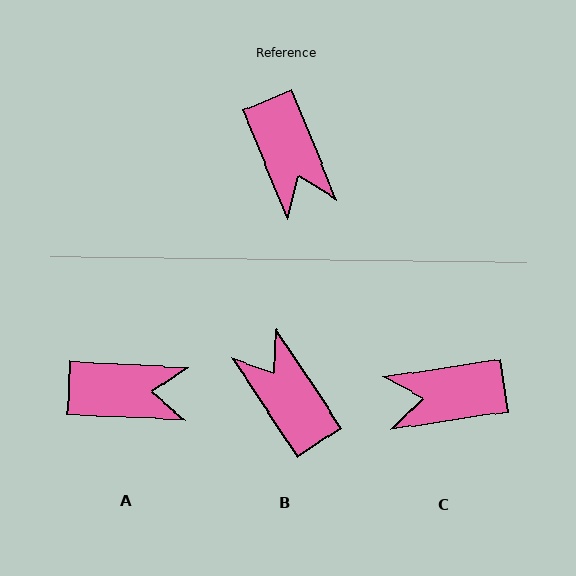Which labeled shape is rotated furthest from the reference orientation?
B, about 169 degrees away.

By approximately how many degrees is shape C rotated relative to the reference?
Approximately 104 degrees clockwise.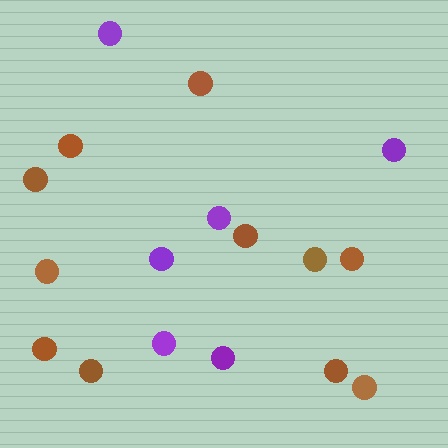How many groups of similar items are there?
There are 2 groups: one group of purple circles (6) and one group of brown circles (11).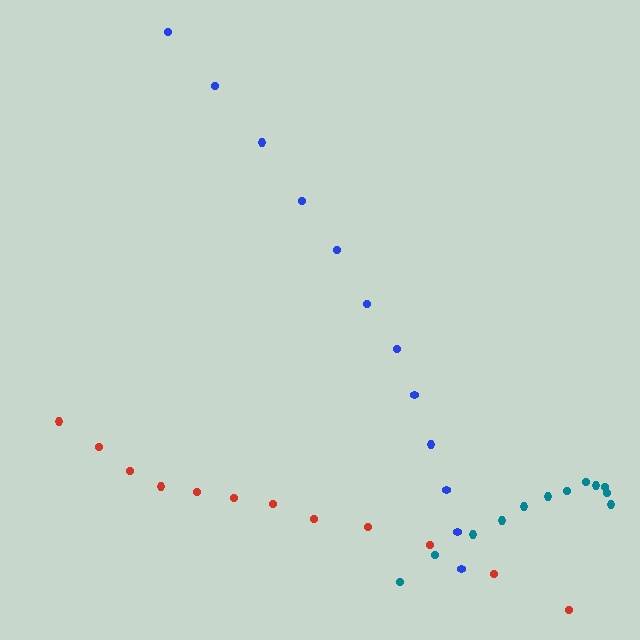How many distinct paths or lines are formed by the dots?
There are 3 distinct paths.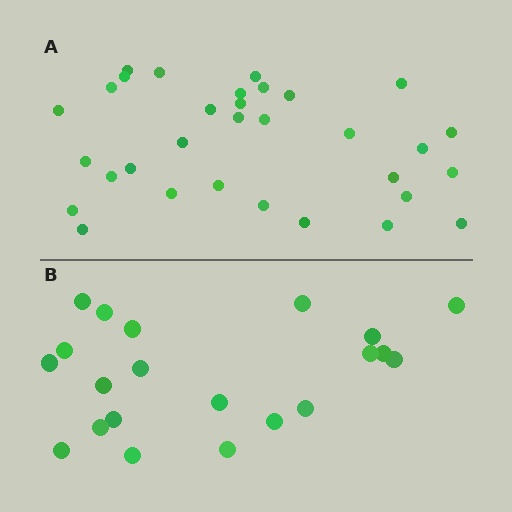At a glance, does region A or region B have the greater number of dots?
Region A (the top region) has more dots.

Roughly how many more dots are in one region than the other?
Region A has roughly 12 or so more dots than region B.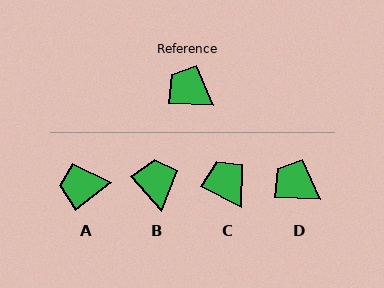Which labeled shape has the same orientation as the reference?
D.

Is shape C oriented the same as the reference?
No, it is off by about 26 degrees.